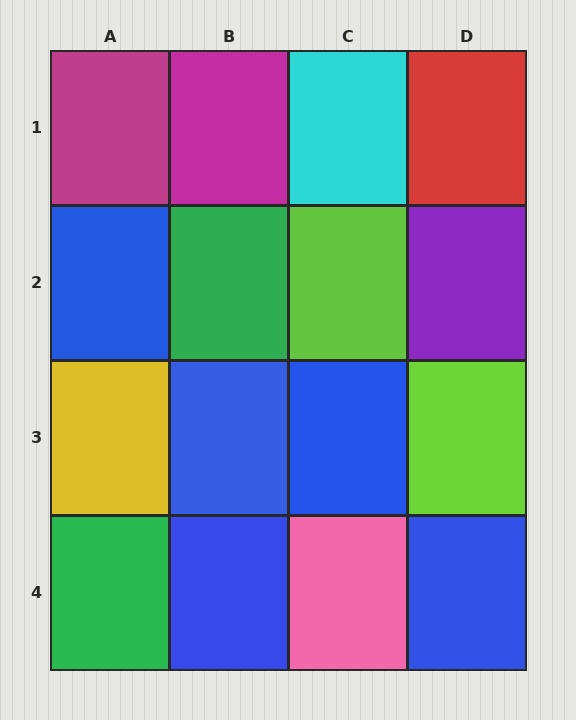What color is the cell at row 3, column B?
Blue.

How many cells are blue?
5 cells are blue.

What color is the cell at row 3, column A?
Yellow.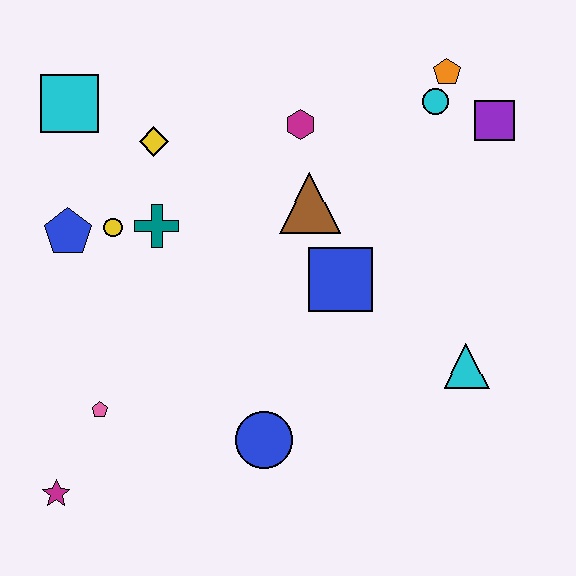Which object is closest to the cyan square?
The yellow diamond is closest to the cyan square.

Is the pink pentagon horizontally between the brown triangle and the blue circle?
No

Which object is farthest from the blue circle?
The orange pentagon is farthest from the blue circle.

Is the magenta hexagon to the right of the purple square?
No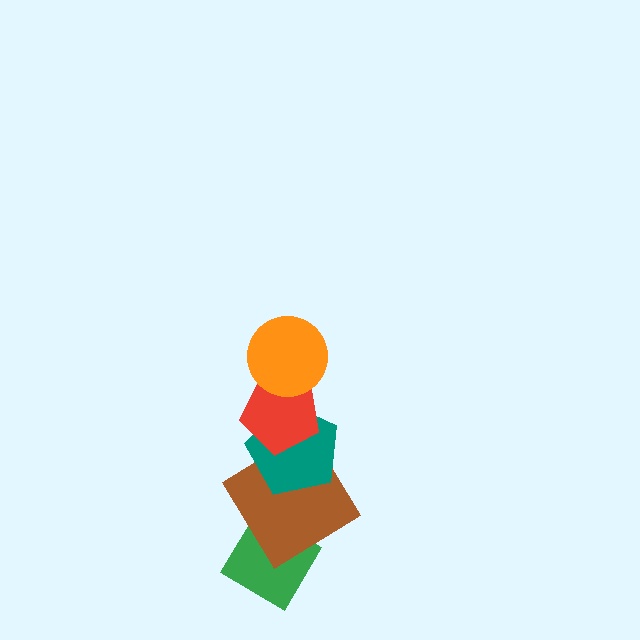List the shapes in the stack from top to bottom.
From top to bottom: the orange circle, the red pentagon, the teal pentagon, the brown diamond, the green diamond.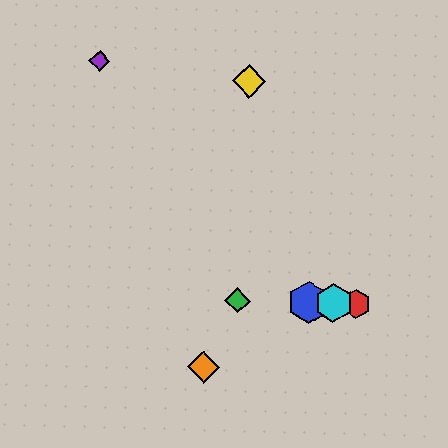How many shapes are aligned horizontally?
4 shapes (the red hexagon, the blue hexagon, the green diamond, the cyan hexagon) are aligned horizontally.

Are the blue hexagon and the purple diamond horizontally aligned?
No, the blue hexagon is at y≈302 and the purple diamond is at y≈61.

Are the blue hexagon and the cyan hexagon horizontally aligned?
Yes, both are at y≈302.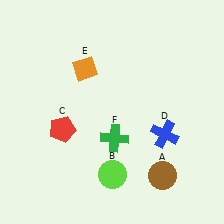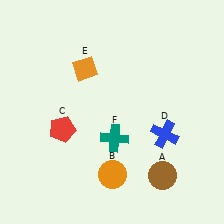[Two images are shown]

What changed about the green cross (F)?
In Image 1, F is green. In Image 2, it changed to teal.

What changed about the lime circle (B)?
In Image 1, B is lime. In Image 2, it changed to orange.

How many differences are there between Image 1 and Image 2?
There are 2 differences between the two images.